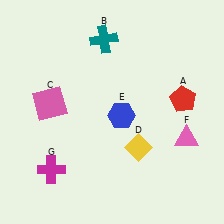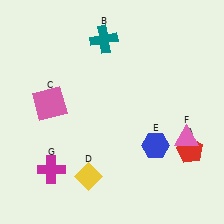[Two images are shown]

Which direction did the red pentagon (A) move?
The red pentagon (A) moved down.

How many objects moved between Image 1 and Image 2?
3 objects moved between the two images.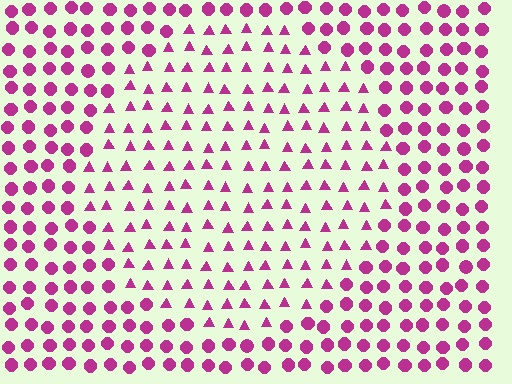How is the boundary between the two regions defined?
The boundary is defined by a change in element shape: triangles inside vs. circles outside. All elements share the same color and spacing.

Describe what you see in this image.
The image is filled with small magenta elements arranged in a uniform grid. A circle-shaped region contains triangles, while the surrounding area contains circles. The boundary is defined purely by the change in element shape.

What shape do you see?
I see a circle.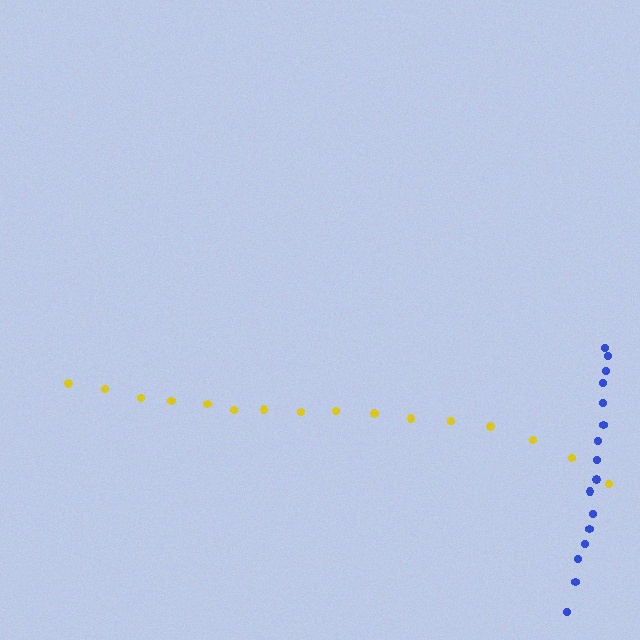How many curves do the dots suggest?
There are 2 distinct paths.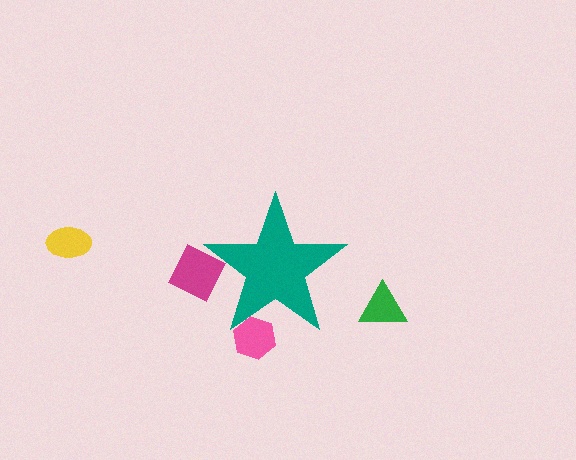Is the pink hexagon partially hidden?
Yes, the pink hexagon is partially hidden behind the teal star.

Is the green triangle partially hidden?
No, the green triangle is fully visible.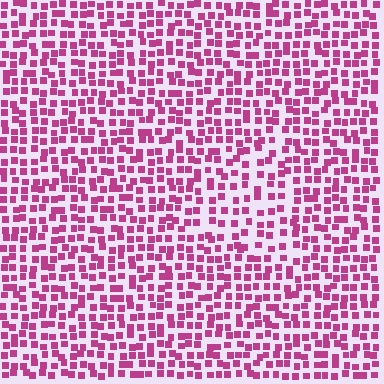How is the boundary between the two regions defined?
The boundary is defined by a change in element density (approximately 1.5x ratio). All elements are the same color, size, and shape.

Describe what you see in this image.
The image contains small magenta elements arranged at two different densities. A triangle-shaped region is visible where the elements are less densely packed than the surrounding area.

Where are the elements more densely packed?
The elements are more densely packed outside the triangle boundary.